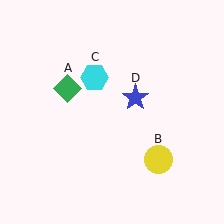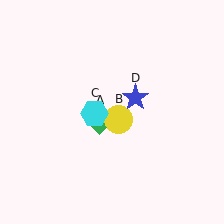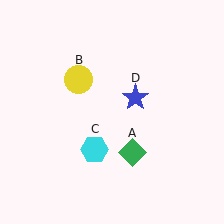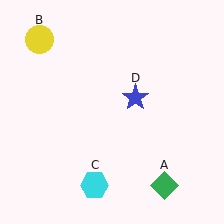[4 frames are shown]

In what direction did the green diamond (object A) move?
The green diamond (object A) moved down and to the right.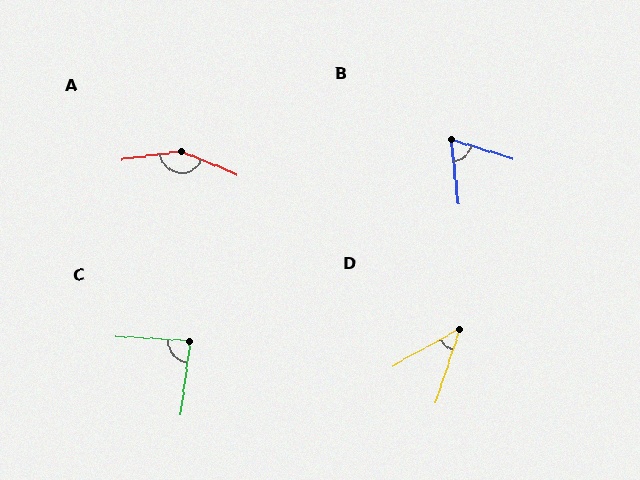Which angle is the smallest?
D, at approximately 42 degrees.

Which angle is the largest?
A, at approximately 150 degrees.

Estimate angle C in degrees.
Approximately 86 degrees.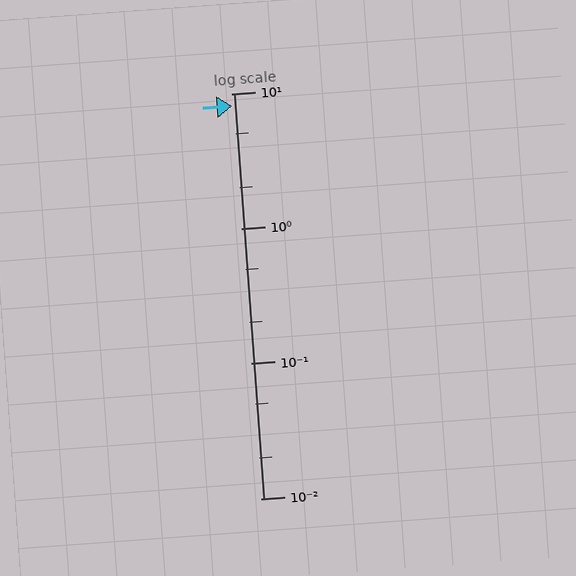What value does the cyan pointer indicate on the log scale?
The pointer indicates approximately 8.1.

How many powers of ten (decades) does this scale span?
The scale spans 3 decades, from 0.01 to 10.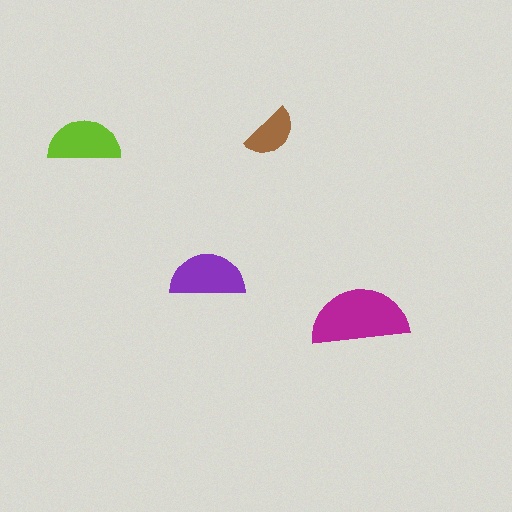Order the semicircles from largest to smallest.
the magenta one, the purple one, the lime one, the brown one.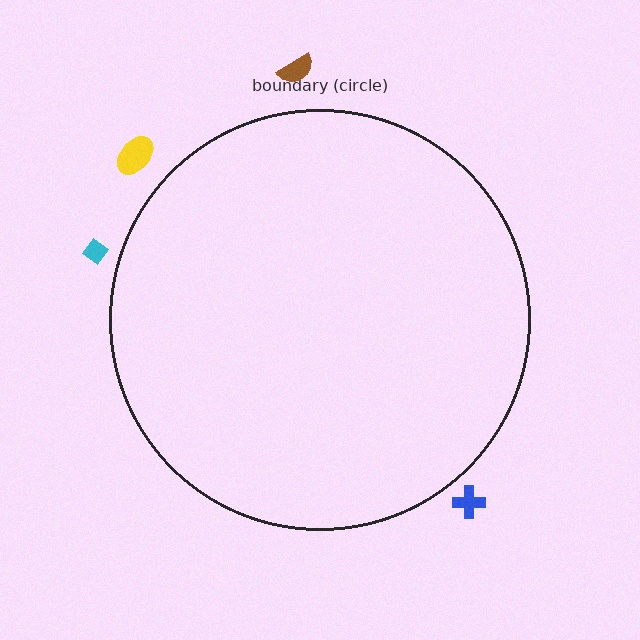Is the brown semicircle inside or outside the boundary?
Outside.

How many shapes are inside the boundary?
0 inside, 4 outside.